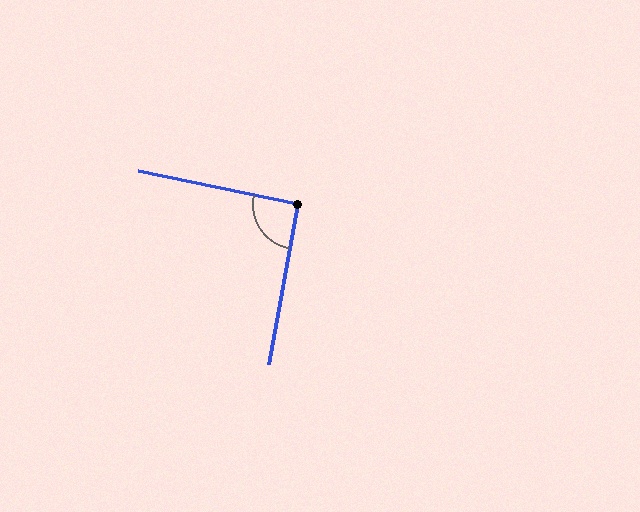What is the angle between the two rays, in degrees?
Approximately 91 degrees.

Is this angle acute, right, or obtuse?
It is approximately a right angle.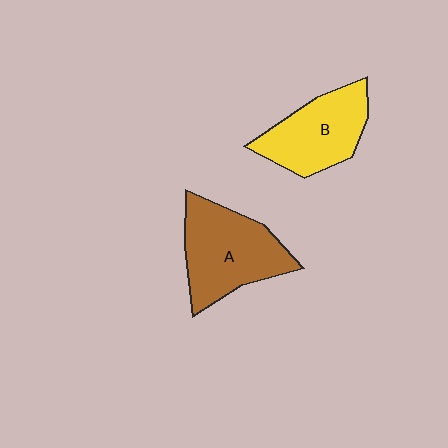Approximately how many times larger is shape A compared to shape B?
Approximately 1.2 times.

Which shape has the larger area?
Shape A (brown).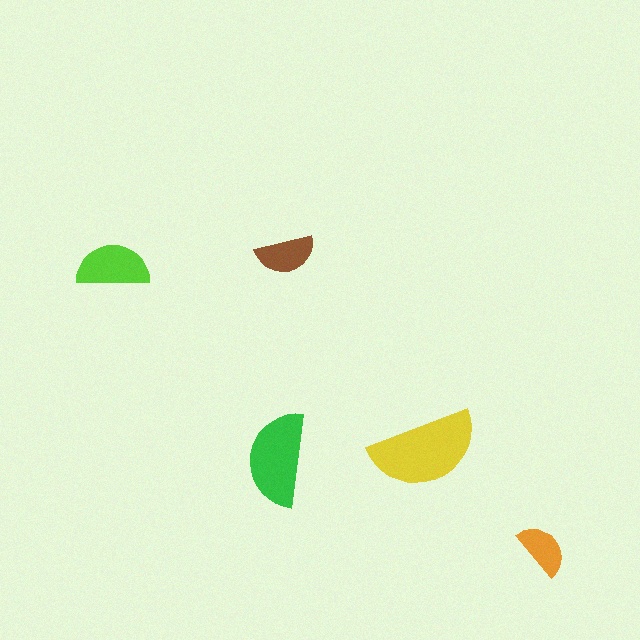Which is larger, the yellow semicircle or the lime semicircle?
The yellow one.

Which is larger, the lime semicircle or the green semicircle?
The green one.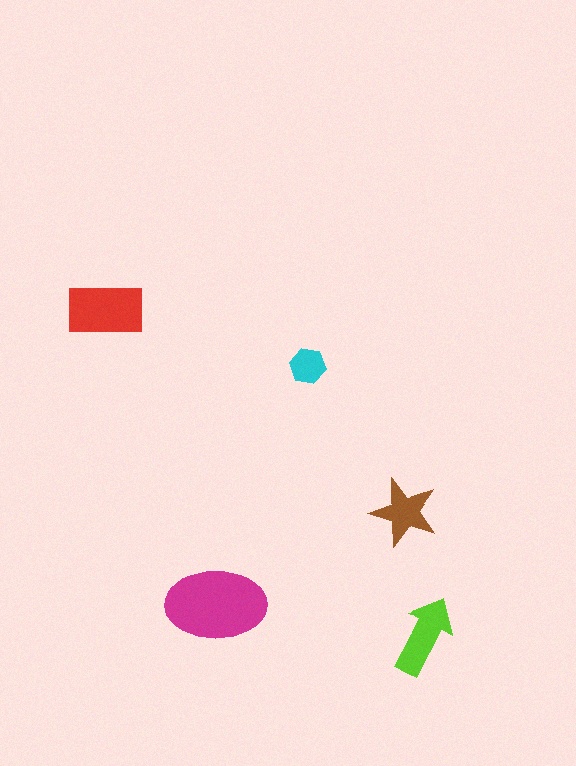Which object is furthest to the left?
The red rectangle is leftmost.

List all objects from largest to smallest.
The magenta ellipse, the red rectangle, the lime arrow, the brown star, the cyan hexagon.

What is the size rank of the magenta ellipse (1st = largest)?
1st.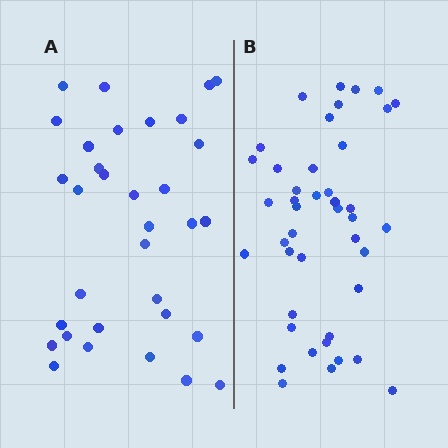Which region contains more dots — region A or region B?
Region B (the right region) has more dots.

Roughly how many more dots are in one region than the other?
Region B has roughly 10 or so more dots than region A.